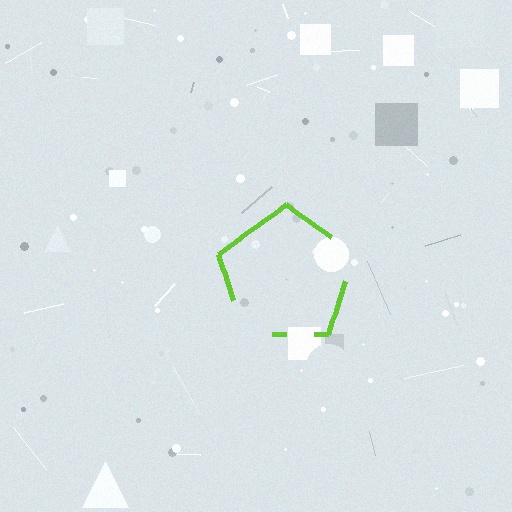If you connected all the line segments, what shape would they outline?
They would outline a pentagon.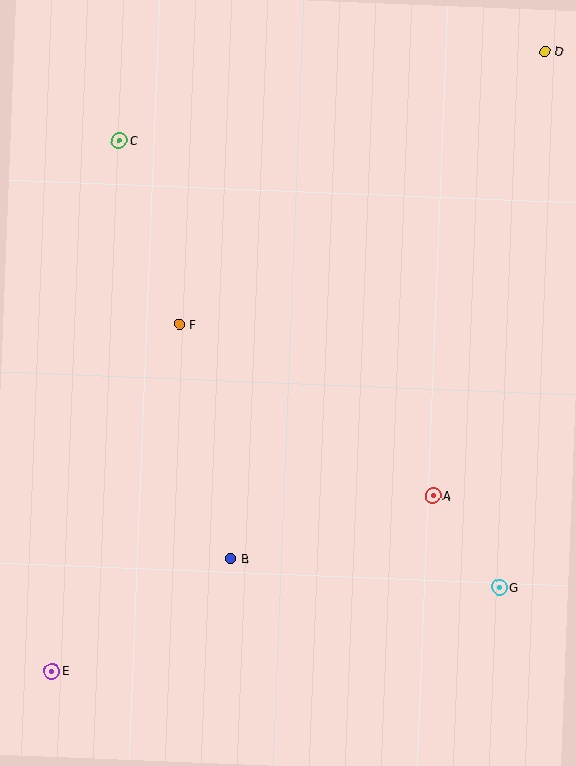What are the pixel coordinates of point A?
Point A is at (433, 496).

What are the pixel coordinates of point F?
Point F is at (179, 324).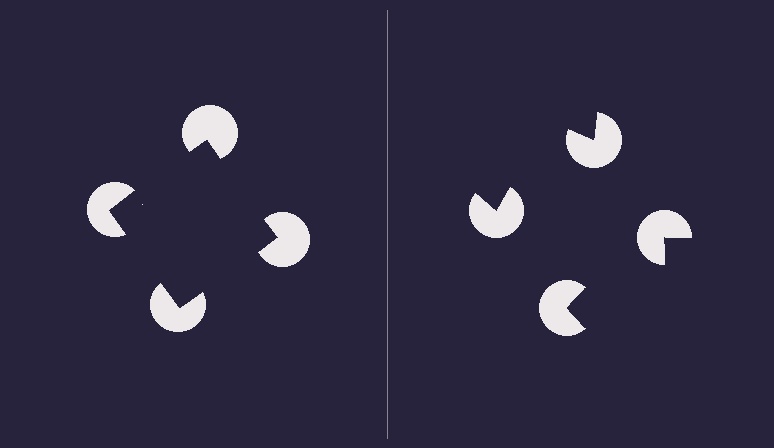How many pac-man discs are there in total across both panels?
8 — 4 on each side.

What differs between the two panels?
The pac-man discs are positioned identically on both sides; only the wedge orientations differ. On the left they align to a square; on the right they are misaligned.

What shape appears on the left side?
An illusory square.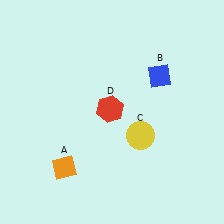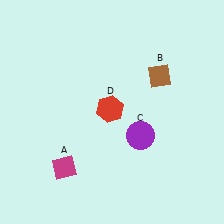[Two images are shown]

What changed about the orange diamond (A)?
In Image 1, A is orange. In Image 2, it changed to magenta.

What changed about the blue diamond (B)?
In Image 1, B is blue. In Image 2, it changed to brown.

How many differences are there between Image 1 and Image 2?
There are 3 differences between the two images.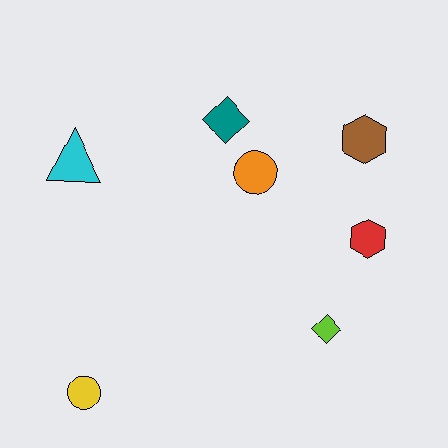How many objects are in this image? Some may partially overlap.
There are 7 objects.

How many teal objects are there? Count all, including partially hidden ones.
There is 1 teal object.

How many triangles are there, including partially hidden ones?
There is 1 triangle.